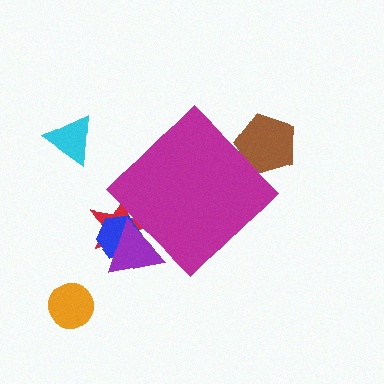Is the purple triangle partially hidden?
Yes, the purple triangle is partially hidden behind the magenta diamond.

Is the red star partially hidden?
Yes, the red star is partially hidden behind the magenta diamond.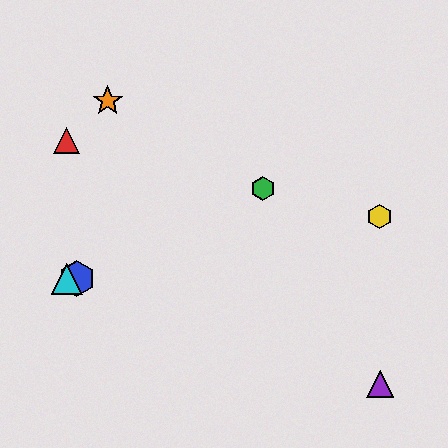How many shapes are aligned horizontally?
2 shapes (the blue hexagon, the cyan triangle) are aligned horizontally.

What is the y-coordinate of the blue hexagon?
The blue hexagon is at y≈279.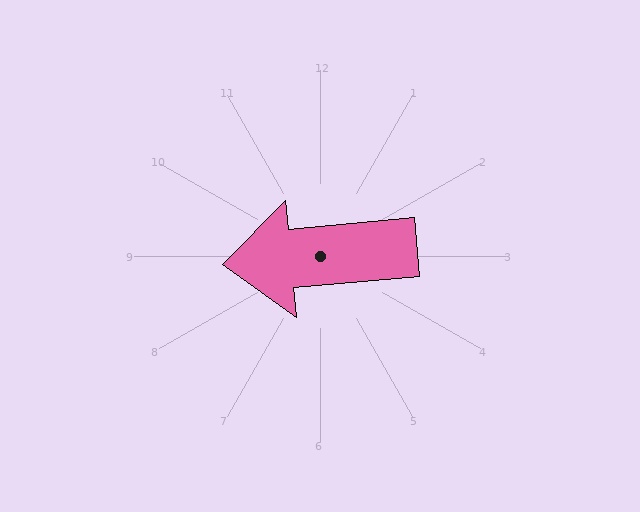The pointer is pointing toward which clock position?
Roughly 9 o'clock.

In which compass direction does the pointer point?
West.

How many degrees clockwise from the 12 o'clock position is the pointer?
Approximately 265 degrees.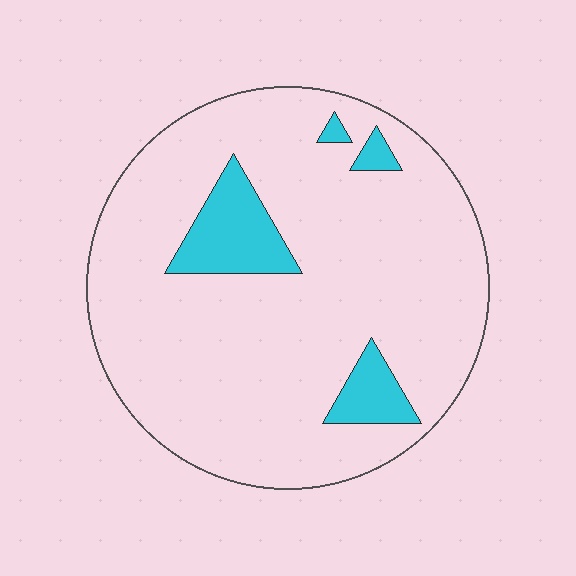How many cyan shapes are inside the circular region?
4.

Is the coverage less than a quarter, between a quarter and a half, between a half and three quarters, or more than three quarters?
Less than a quarter.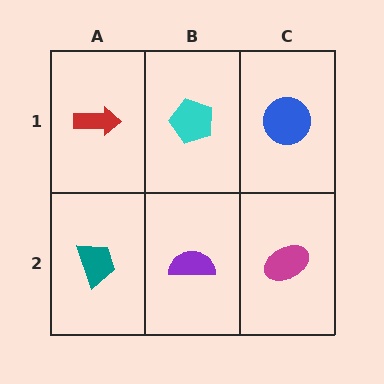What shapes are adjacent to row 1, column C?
A magenta ellipse (row 2, column C), a cyan pentagon (row 1, column B).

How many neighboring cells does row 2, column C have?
2.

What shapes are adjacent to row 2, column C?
A blue circle (row 1, column C), a purple semicircle (row 2, column B).